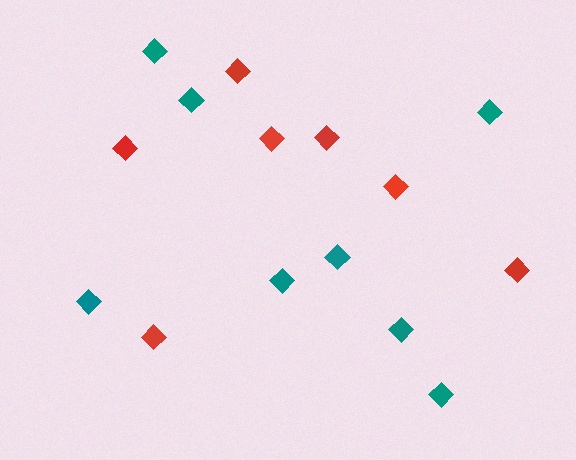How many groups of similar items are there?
There are 2 groups: one group of teal diamonds (8) and one group of red diamonds (7).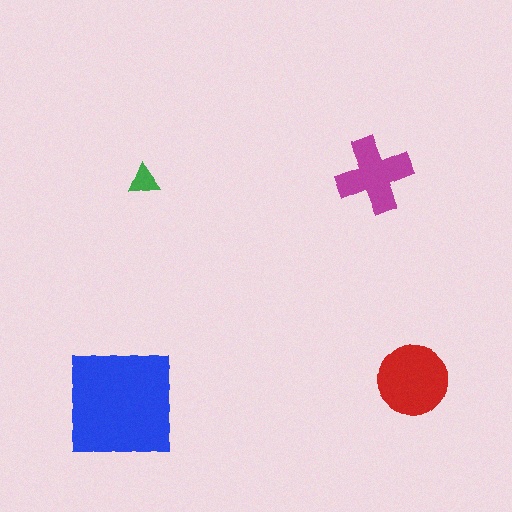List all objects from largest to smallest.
The blue square, the red circle, the magenta cross, the green triangle.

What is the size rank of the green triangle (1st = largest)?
4th.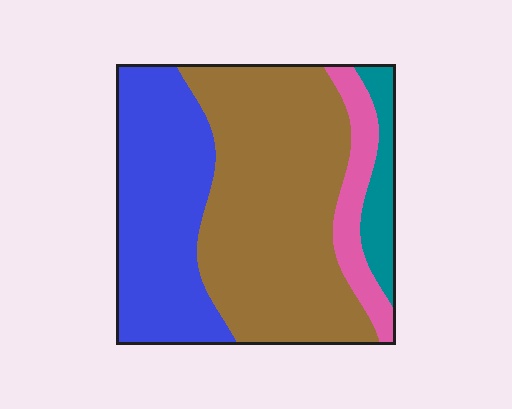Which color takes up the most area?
Brown, at roughly 50%.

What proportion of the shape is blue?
Blue takes up between a sixth and a third of the shape.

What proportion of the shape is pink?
Pink covers roughly 10% of the shape.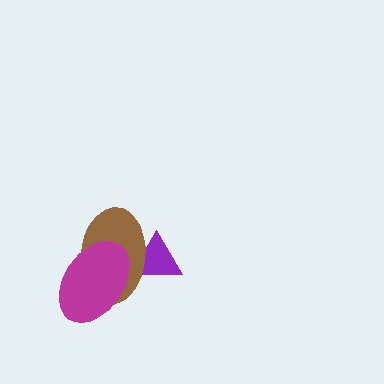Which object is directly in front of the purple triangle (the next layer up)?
The brown ellipse is directly in front of the purple triangle.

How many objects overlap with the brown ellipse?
2 objects overlap with the brown ellipse.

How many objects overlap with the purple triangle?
2 objects overlap with the purple triangle.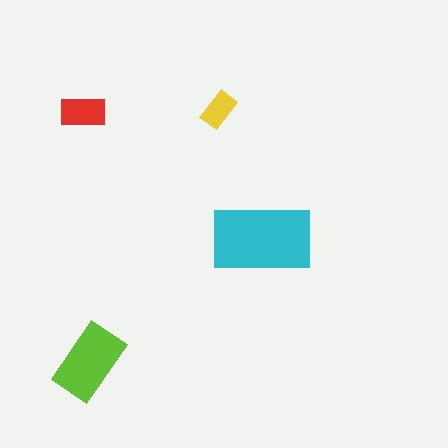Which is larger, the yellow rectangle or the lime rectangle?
The lime one.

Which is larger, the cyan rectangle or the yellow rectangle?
The cyan one.